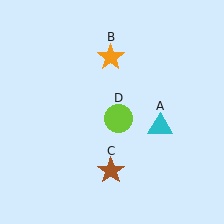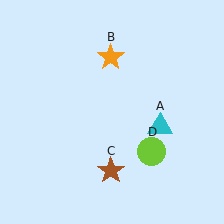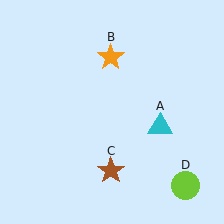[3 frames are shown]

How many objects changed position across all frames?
1 object changed position: lime circle (object D).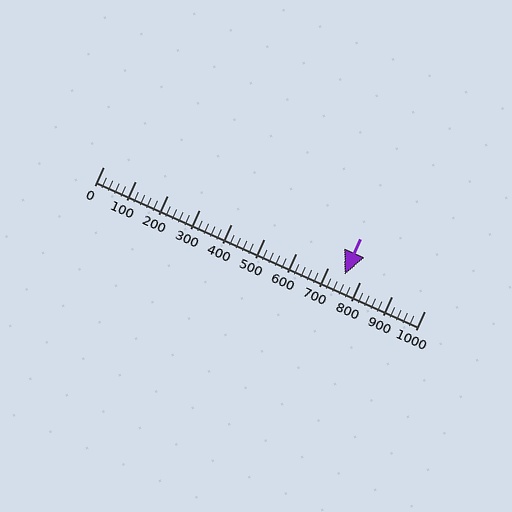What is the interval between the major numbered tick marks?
The major tick marks are spaced 100 units apart.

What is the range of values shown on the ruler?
The ruler shows values from 0 to 1000.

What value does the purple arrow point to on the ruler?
The purple arrow points to approximately 752.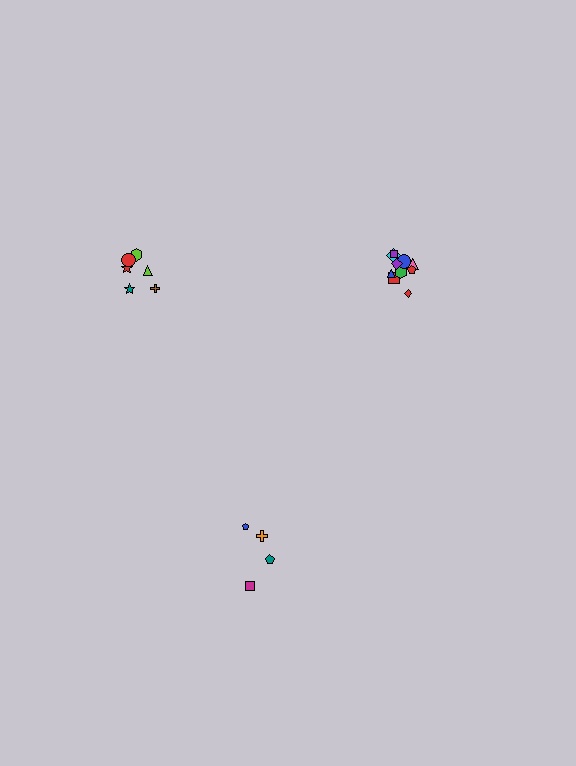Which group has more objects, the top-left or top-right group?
The top-right group.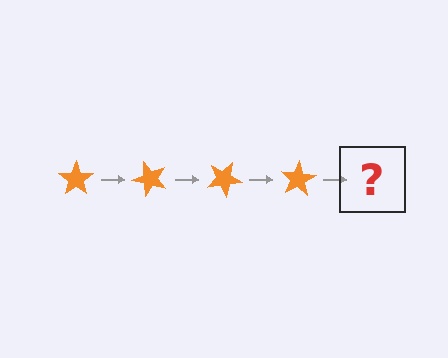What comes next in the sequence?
The next element should be an orange star rotated 200 degrees.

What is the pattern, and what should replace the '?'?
The pattern is that the star rotates 50 degrees each step. The '?' should be an orange star rotated 200 degrees.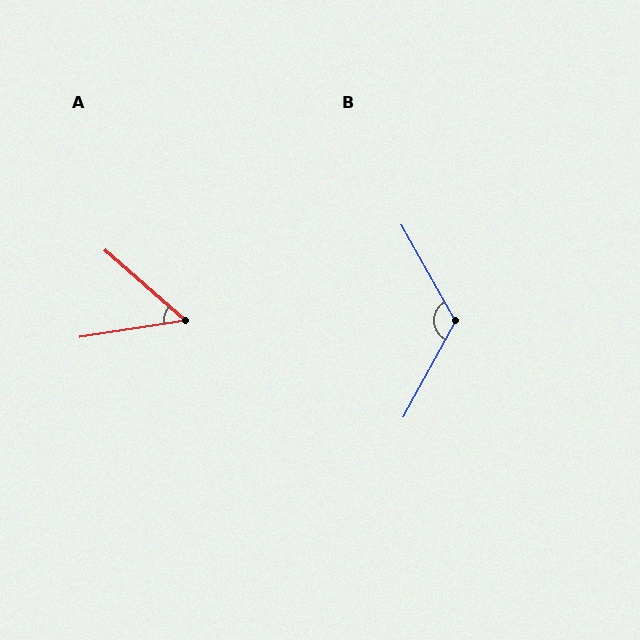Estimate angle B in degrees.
Approximately 122 degrees.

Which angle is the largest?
B, at approximately 122 degrees.